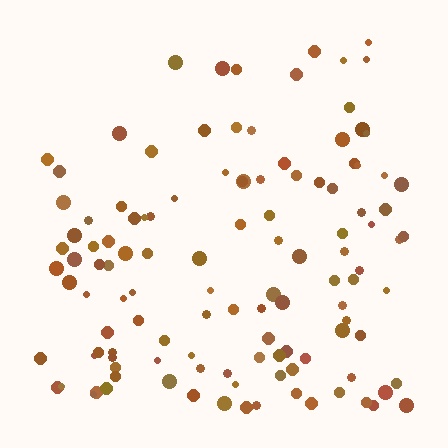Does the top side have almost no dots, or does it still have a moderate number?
Still a moderate number, just noticeably fewer than the bottom.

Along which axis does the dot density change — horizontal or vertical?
Vertical.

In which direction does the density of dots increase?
From top to bottom, with the bottom side densest.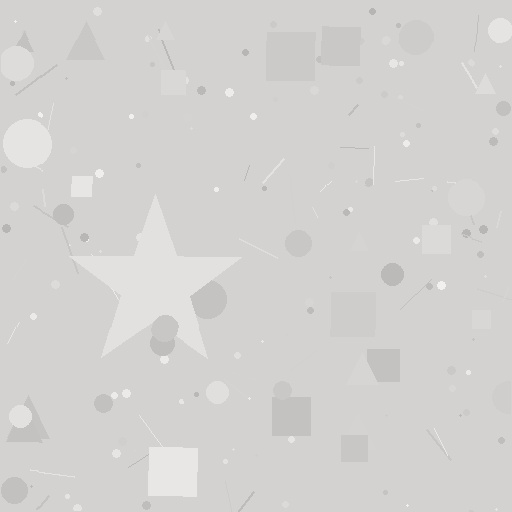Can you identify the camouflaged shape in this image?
The camouflaged shape is a star.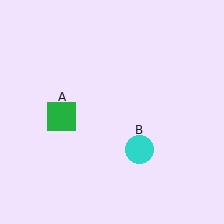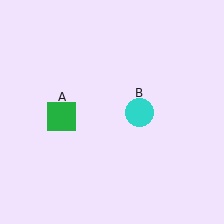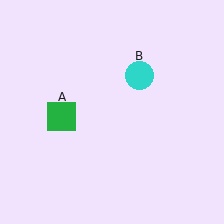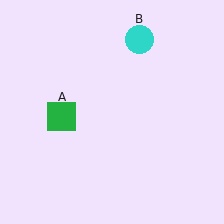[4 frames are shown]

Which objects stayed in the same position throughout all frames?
Green square (object A) remained stationary.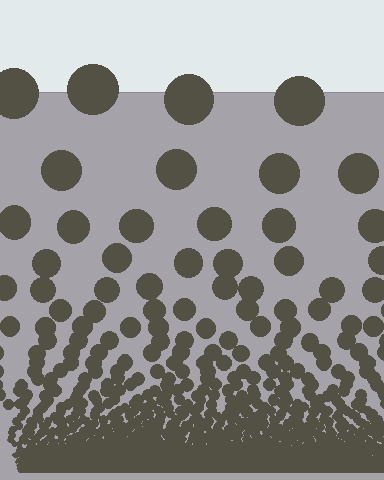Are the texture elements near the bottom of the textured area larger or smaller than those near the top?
Smaller. The gradient is inverted — elements near the bottom are smaller and denser.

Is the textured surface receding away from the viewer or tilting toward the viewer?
The surface appears to tilt toward the viewer. Texture elements get larger and sparser toward the top.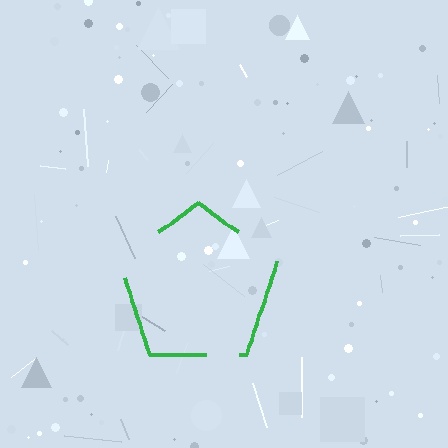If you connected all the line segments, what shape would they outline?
They would outline a pentagon.